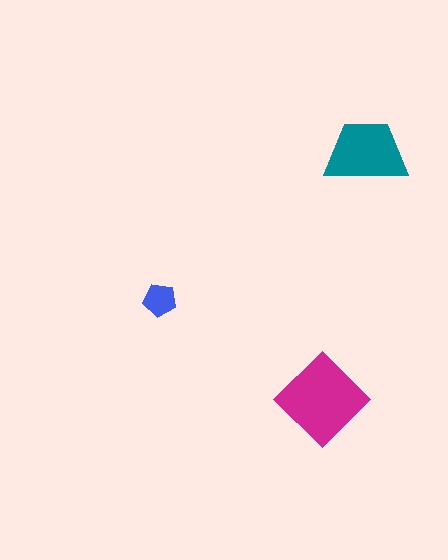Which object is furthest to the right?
The teal trapezoid is rightmost.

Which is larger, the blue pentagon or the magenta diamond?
The magenta diamond.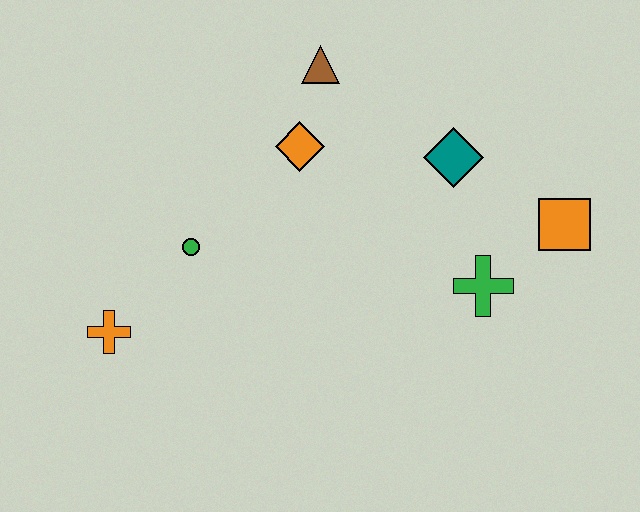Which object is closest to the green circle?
The orange cross is closest to the green circle.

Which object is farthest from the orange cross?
The orange square is farthest from the orange cross.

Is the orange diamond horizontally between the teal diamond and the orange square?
No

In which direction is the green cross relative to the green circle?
The green cross is to the right of the green circle.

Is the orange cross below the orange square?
Yes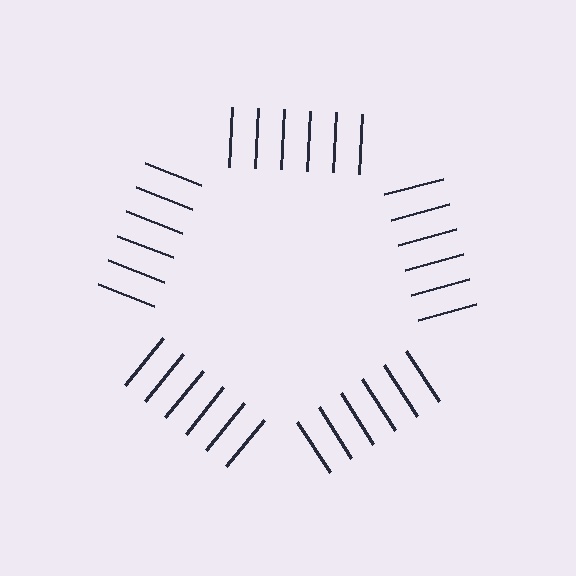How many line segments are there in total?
30 — 6 along each of the 5 edges.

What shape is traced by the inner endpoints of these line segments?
An illusory pentagon — the line segments terminate on its edges but no continuous stroke is drawn.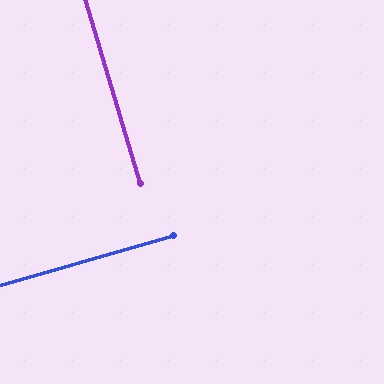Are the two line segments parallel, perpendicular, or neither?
Perpendicular — they meet at approximately 89°.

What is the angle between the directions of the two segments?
Approximately 89 degrees.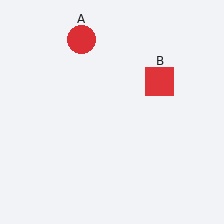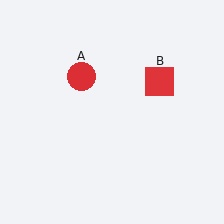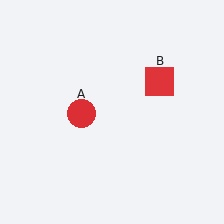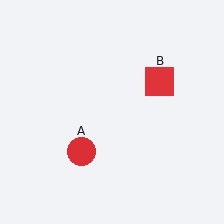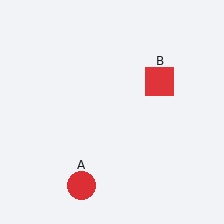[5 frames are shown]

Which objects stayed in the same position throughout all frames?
Red square (object B) remained stationary.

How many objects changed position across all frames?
1 object changed position: red circle (object A).